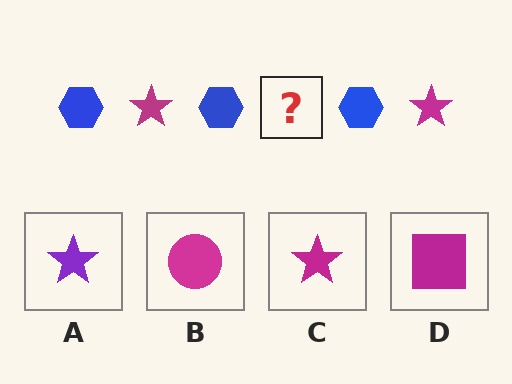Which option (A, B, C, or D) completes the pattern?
C.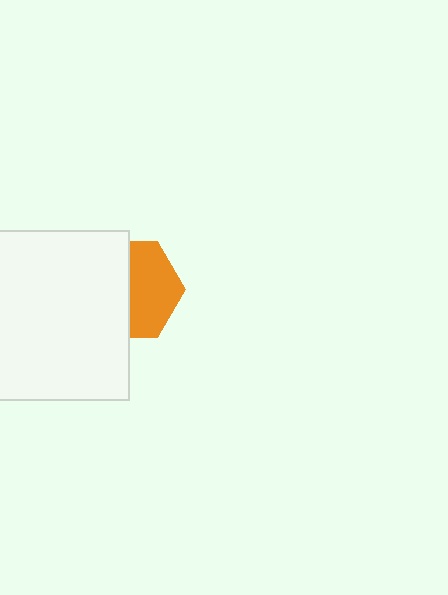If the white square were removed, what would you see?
You would see the complete orange hexagon.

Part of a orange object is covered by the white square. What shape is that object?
It is a hexagon.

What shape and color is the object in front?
The object in front is a white square.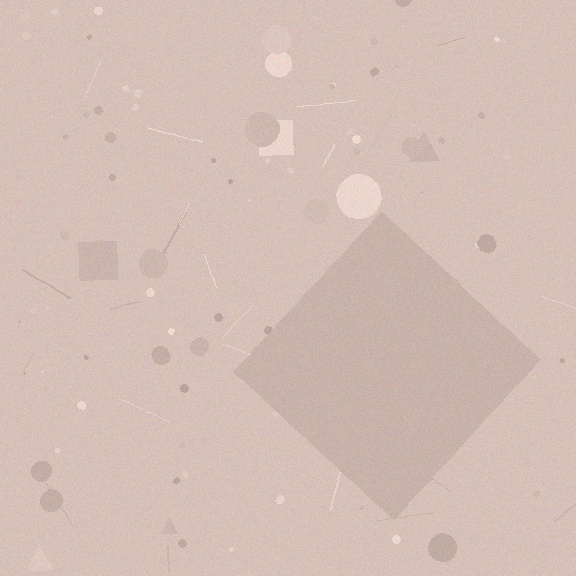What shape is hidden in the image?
A diamond is hidden in the image.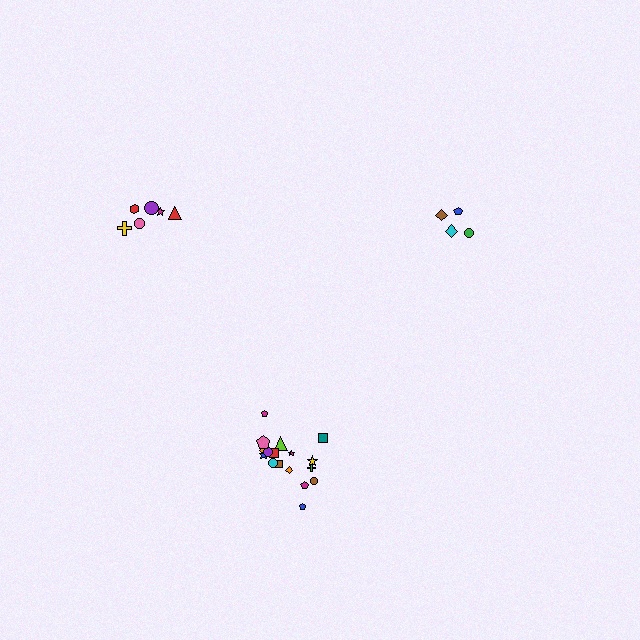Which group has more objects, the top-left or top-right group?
The top-left group.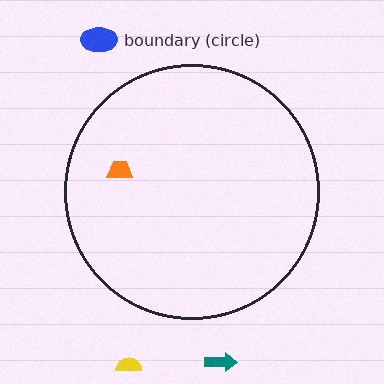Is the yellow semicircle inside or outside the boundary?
Outside.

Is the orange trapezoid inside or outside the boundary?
Inside.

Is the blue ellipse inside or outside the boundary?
Outside.